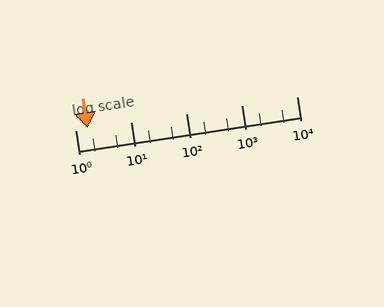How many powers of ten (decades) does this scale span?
The scale spans 4 decades, from 1 to 10000.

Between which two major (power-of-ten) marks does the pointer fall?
The pointer is between 1 and 10.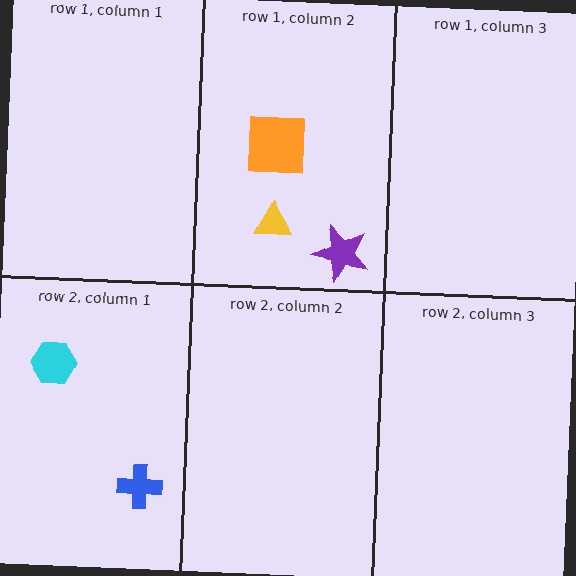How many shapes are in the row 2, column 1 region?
2.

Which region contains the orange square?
The row 1, column 2 region.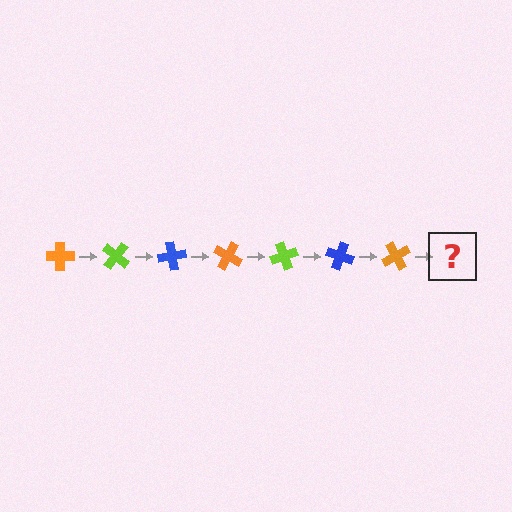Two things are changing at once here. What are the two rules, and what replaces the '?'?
The two rules are that it rotates 40 degrees each step and the color cycles through orange, lime, and blue. The '?' should be a lime cross, rotated 280 degrees from the start.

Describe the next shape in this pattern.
It should be a lime cross, rotated 280 degrees from the start.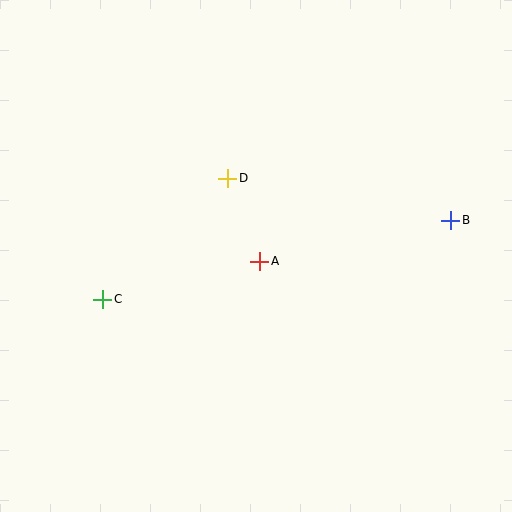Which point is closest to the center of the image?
Point A at (260, 261) is closest to the center.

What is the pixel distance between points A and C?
The distance between A and C is 162 pixels.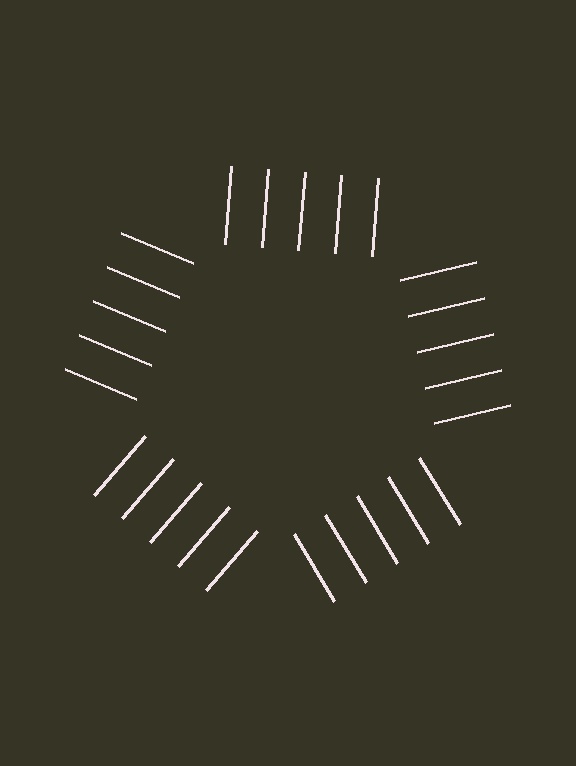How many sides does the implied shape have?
5 sides — the line-ends trace a pentagon.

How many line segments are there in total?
25 — 5 along each of the 5 edges.